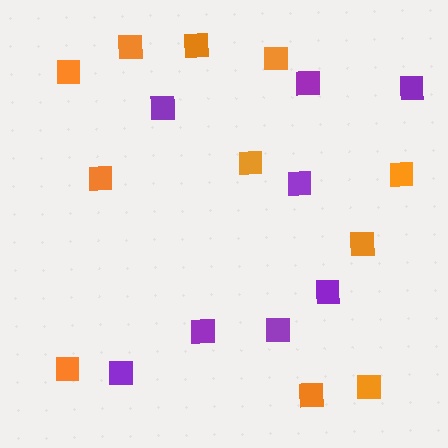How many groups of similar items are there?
There are 2 groups: one group of purple squares (8) and one group of orange squares (11).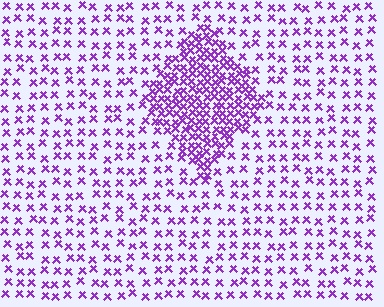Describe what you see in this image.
The image contains small purple elements arranged at two different densities. A diamond-shaped region is visible where the elements are more densely packed than the surrounding area.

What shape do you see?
I see a diamond.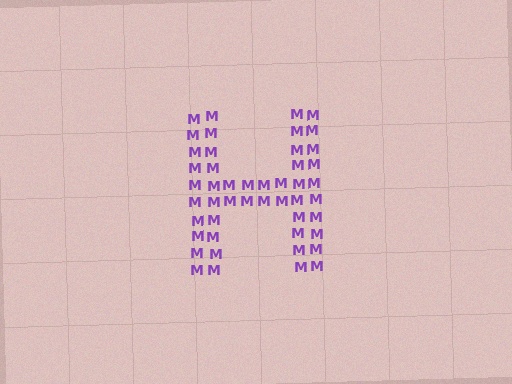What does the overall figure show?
The overall figure shows the letter H.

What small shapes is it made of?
It is made of small letter M's.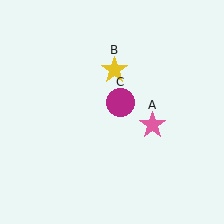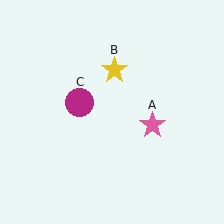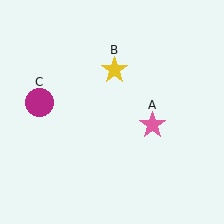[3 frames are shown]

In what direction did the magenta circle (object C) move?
The magenta circle (object C) moved left.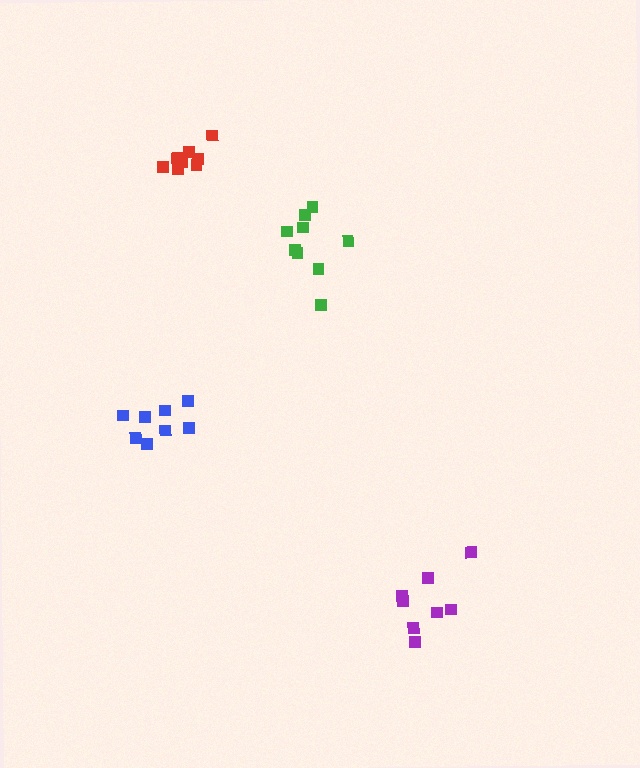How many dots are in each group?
Group 1: 8 dots, Group 2: 8 dots, Group 3: 9 dots, Group 4: 8 dots (33 total).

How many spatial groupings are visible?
There are 4 spatial groupings.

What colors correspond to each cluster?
The clusters are colored: red, blue, green, purple.